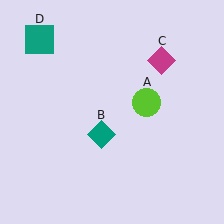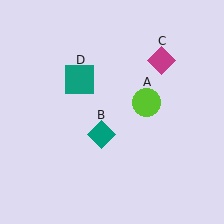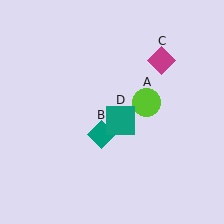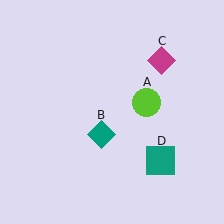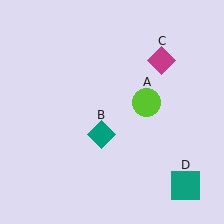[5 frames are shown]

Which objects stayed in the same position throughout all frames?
Lime circle (object A) and teal diamond (object B) and magenta diamond (object C) remained stationary.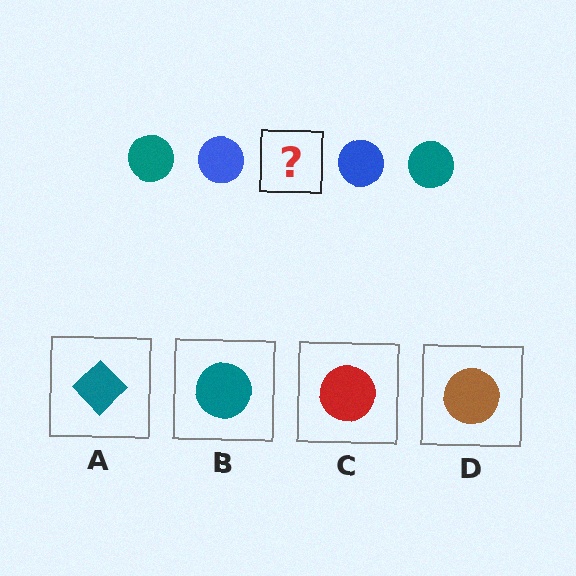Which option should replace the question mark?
Option B.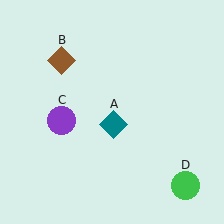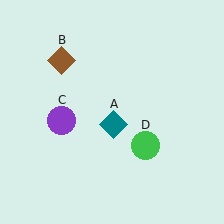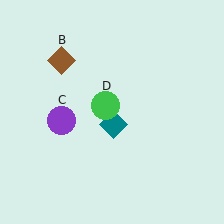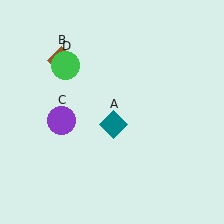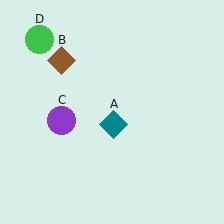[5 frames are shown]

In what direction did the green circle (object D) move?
The green circle (object D) moved up and to the left.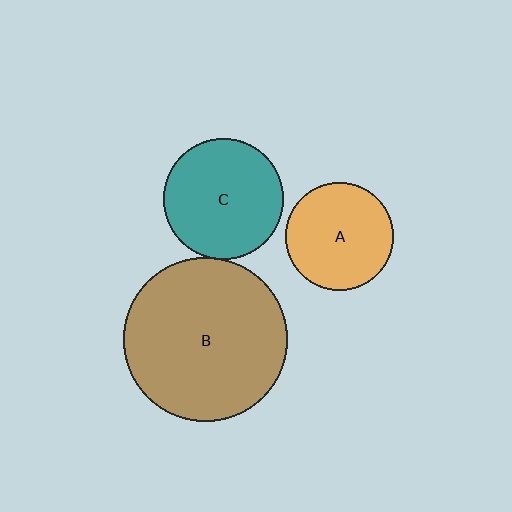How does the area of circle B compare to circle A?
Approximately 2.3 times.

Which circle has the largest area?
Circle B (brown).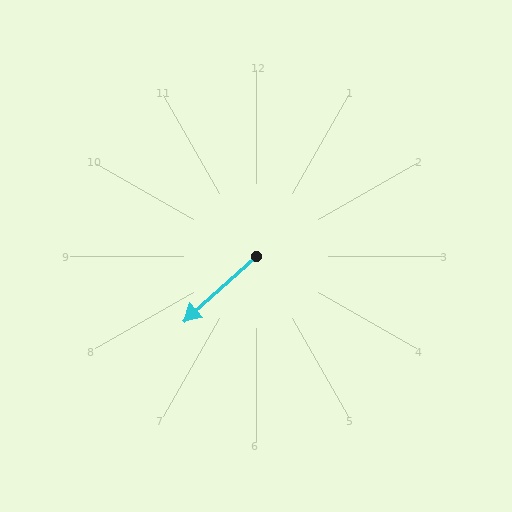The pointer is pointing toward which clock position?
Roughly 8 o'clock.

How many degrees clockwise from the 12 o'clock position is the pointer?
Approximately 228 degrees.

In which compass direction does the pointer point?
Southwest.